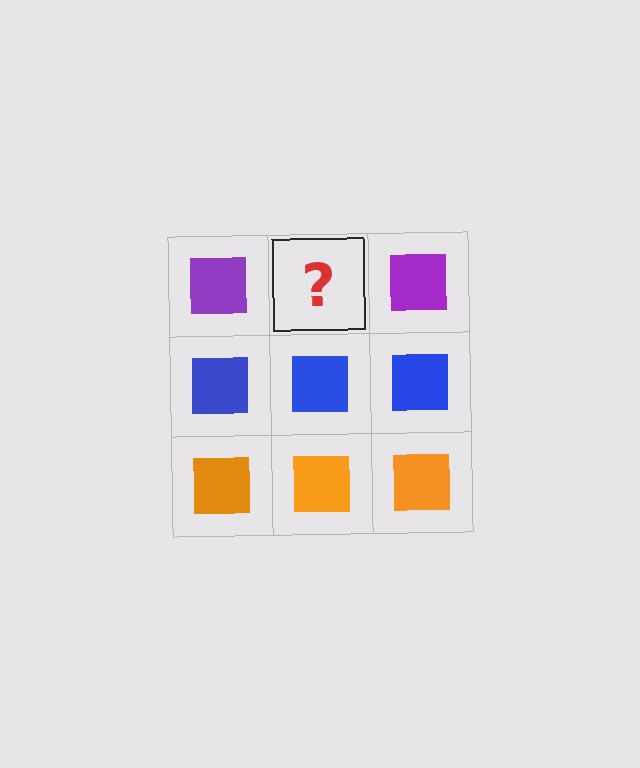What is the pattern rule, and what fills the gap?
The rule is that each row has a consistent color. The gap should be filled with a purple square.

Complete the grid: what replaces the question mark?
The question mark should be replaced with a purple square.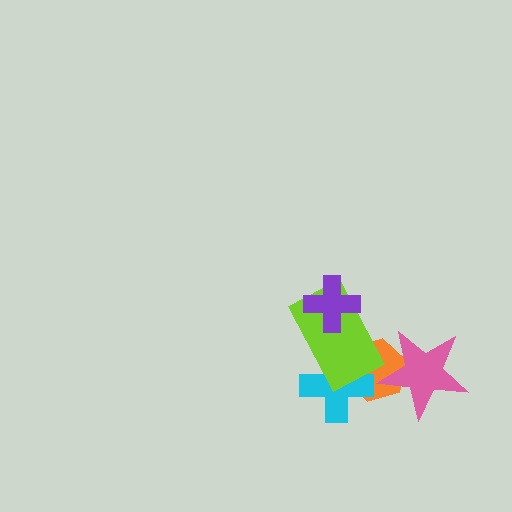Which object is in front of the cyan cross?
The lime rectangle is in front of the cyan cross.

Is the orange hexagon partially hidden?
Yes, it is partially covered by another shape.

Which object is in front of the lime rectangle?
The purple cross is in front of the lime rectangle.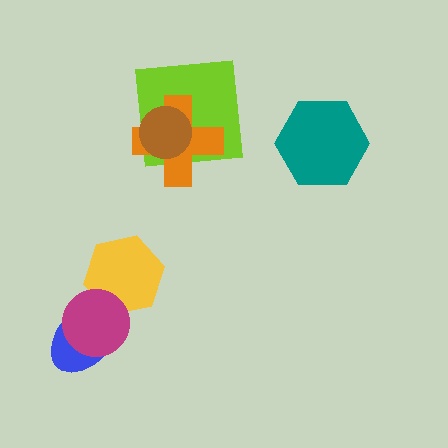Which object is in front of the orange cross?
The brown circle is in front of the orange cross.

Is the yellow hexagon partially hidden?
Yes, it is partially covered by another shape.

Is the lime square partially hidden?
Yes, it is partially covered by another shape.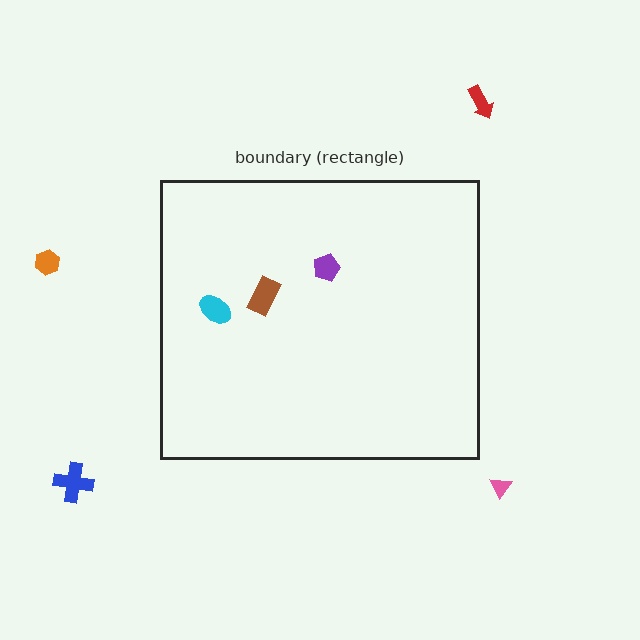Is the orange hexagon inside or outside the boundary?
Outside.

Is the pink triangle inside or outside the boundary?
Outside.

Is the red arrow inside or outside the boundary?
Outside.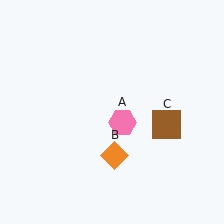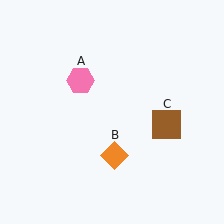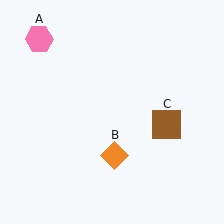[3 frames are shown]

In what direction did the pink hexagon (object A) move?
The pink hexagon (object A) moved up and to the left.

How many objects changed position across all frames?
1 object changed position: pink hexagon (object A).